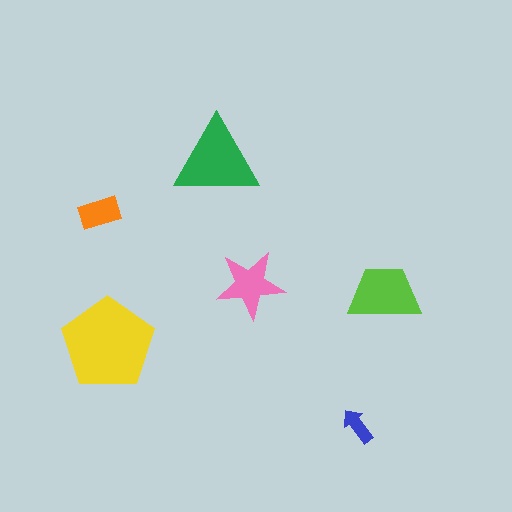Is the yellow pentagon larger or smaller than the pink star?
Larger.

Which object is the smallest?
The blue arrow.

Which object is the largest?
The yellow pentagon.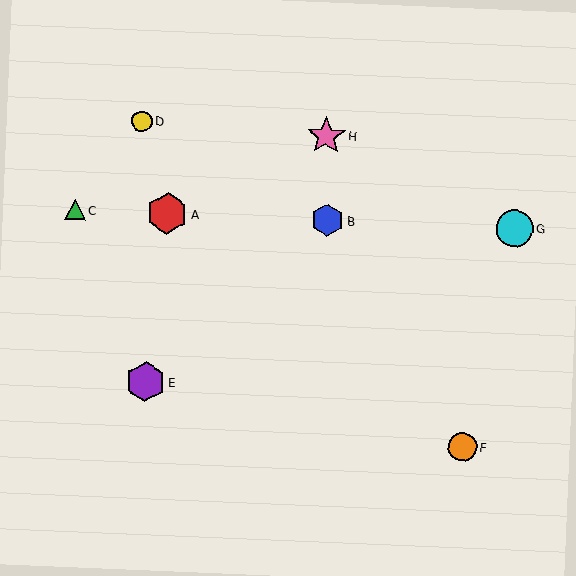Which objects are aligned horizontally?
Objects A, B, C, G are aligned horizontally.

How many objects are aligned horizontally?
4 objects (A, B, C, G) are aligned horizontally.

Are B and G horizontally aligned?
Yes, both are at y≈220.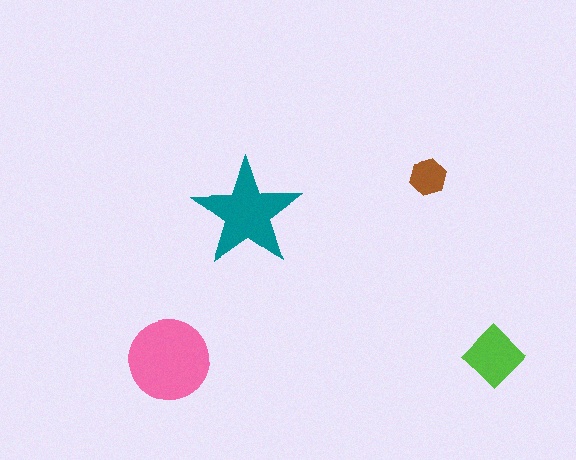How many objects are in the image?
There are 4 objects in the image.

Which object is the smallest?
The brown hexagon.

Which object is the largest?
The pink circle.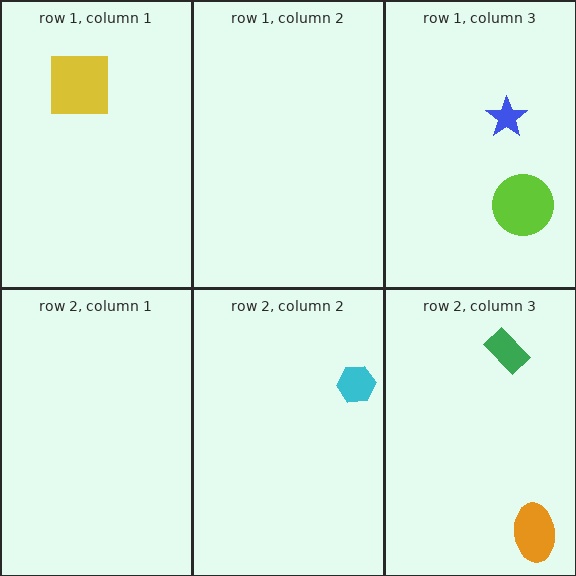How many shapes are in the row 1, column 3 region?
2.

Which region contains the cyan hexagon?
The row 2, column 2 region.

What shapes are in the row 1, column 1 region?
The yellow square.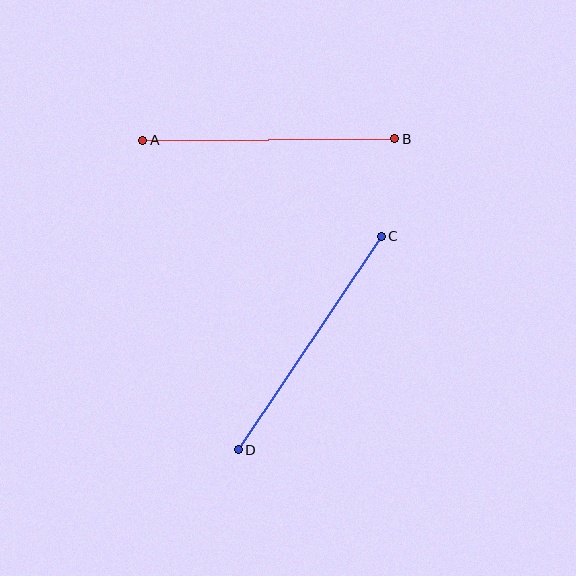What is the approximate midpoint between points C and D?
The midpoint is at approximately (310, 343) pixels.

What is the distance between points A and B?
The distance is approximately 252 pixels.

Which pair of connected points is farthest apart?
Points C and D are farthest apart.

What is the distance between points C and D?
The distance is approximately 257 pixels.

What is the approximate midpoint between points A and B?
The midpoint is at approximately (269, 139) pixels.